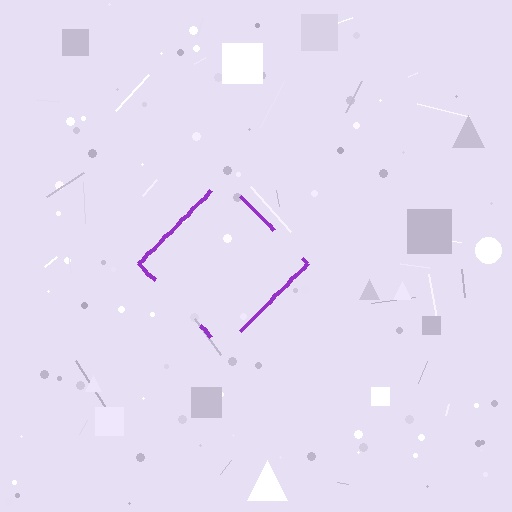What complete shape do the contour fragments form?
The contour fragments form a diamond.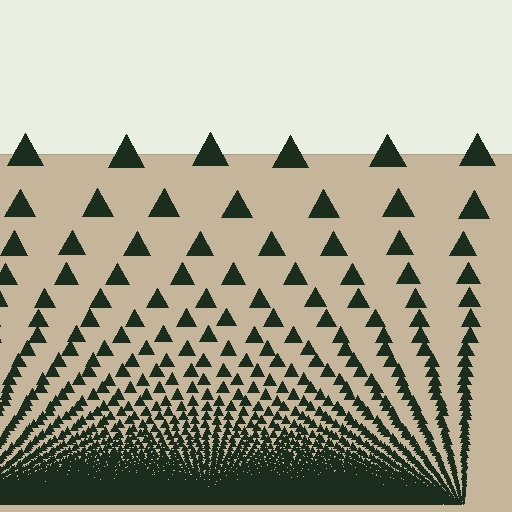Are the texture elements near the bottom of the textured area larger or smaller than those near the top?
Smaller. The gradient is inverted — elements near the bottom are smaller and denser.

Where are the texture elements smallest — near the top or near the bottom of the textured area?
Near the bottom.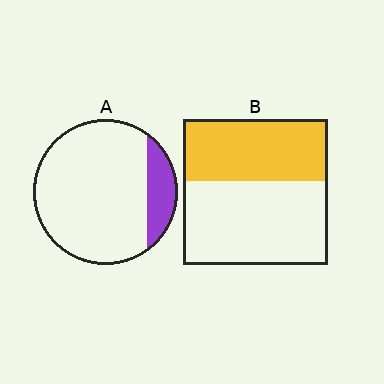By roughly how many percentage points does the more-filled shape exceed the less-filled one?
By roughly 25 percentage points (B over A).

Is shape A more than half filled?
No.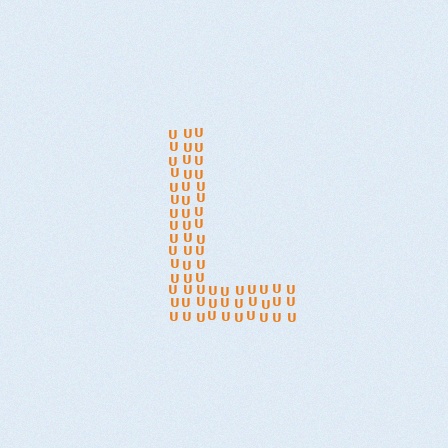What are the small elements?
The small elements are letter U's.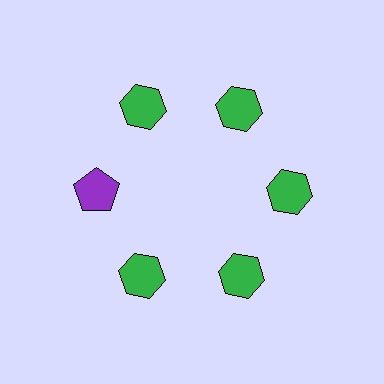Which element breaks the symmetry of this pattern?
The purple pentagon at roughly the 9 o'clock position breaks the symmetry. All other shapes are green hexagons.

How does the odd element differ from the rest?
It differs in both color (purple instead of green) and shape (pentagon instead of hexagon).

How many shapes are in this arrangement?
There are 6 shapes arranged in a ring pattern.